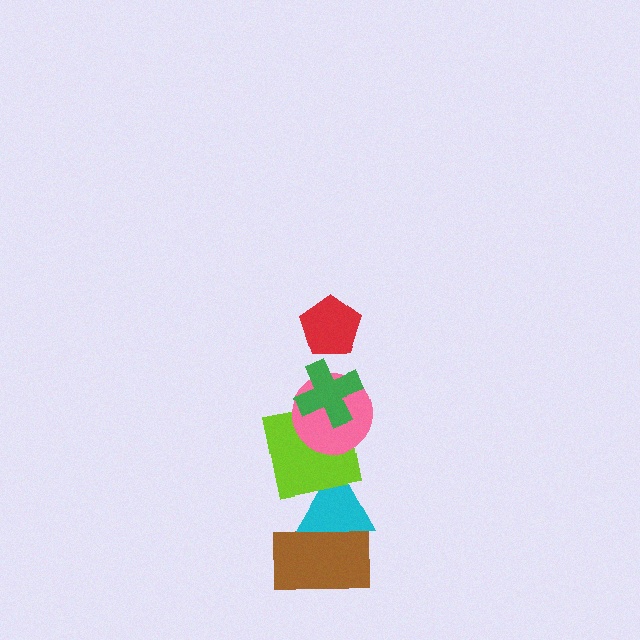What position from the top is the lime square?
The lime square is 4th from the top.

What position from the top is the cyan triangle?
The cyan triangle is 5th from the top.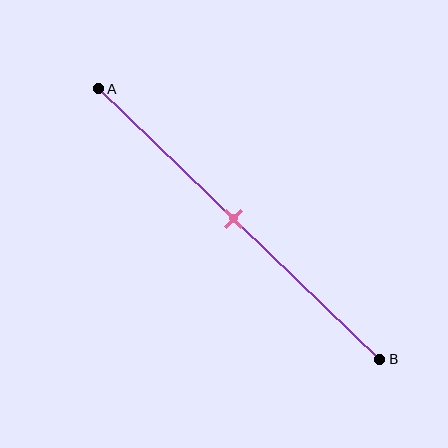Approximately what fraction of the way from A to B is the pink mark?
The pink mark is approximately 50% of the way from A to B.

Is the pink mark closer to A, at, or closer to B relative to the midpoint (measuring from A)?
The pink mark is approximately at the midpoint of segment AB.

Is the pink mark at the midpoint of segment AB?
Yes, the mark is approximately at the midpoint.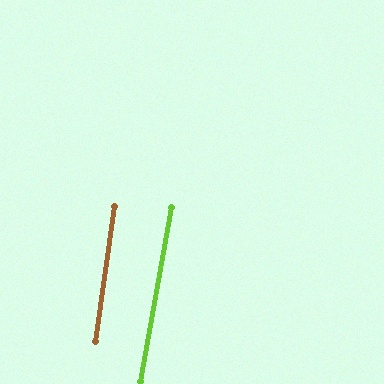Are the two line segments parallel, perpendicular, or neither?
Parallel — their directions differ by only 2.0°.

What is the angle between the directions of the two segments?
Approximately 2 degrees.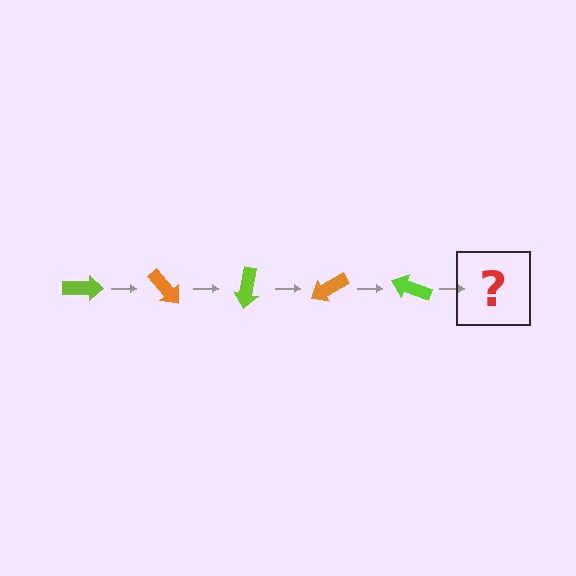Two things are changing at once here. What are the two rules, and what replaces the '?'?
The two rules are that it rotates 50 degrees each step and the color cycles through lime and orange. The '?' should be an orange arrow, rotated 250 degrees from the start.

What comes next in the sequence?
The next element should be an orange arrow, rotated 250 degrees from the start.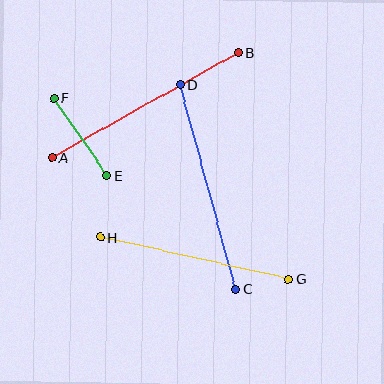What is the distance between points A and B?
The distance is approximately 215 pixels.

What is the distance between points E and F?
The distance is approximately 94 pixels.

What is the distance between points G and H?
The distance is approximately 192 pixels.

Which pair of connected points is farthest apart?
Points A and B are farthest apart.